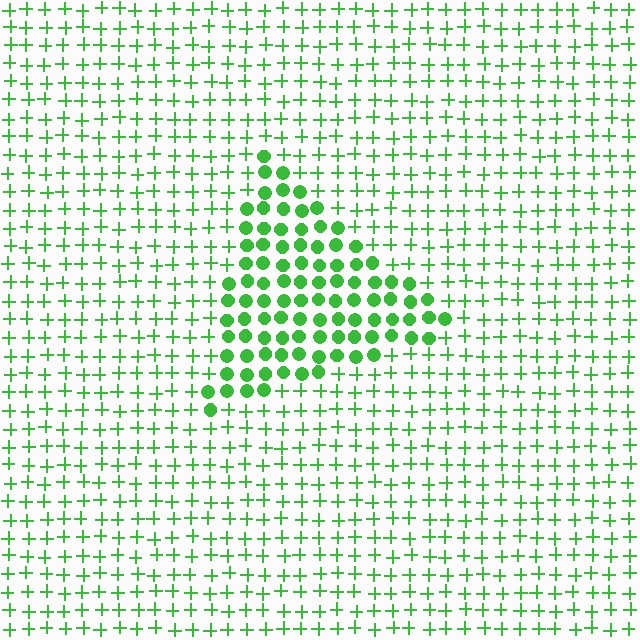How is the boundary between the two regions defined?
The boundary is defined by a change in element shape: circles inside vs. plus signs outside. All elements share the same color and spacing.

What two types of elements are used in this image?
The image uses circles inside the triangle region and plus signs outside it.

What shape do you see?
I see a triangle.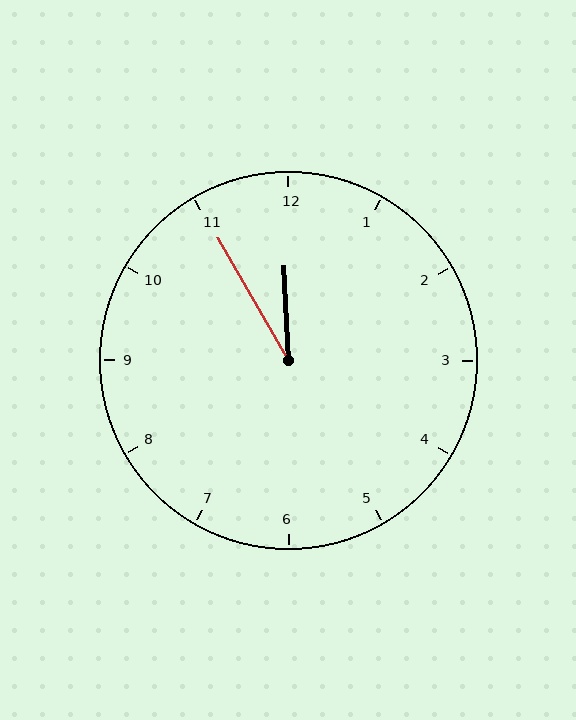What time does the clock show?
11:55.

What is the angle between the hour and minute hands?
Approximately 28 degrees.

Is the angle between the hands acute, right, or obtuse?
It is acute.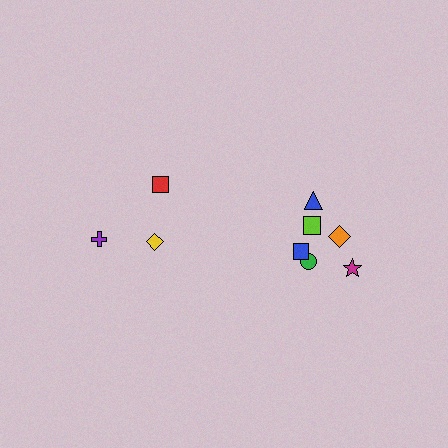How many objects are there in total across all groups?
There are 9 objects.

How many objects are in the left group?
There are 3 objects.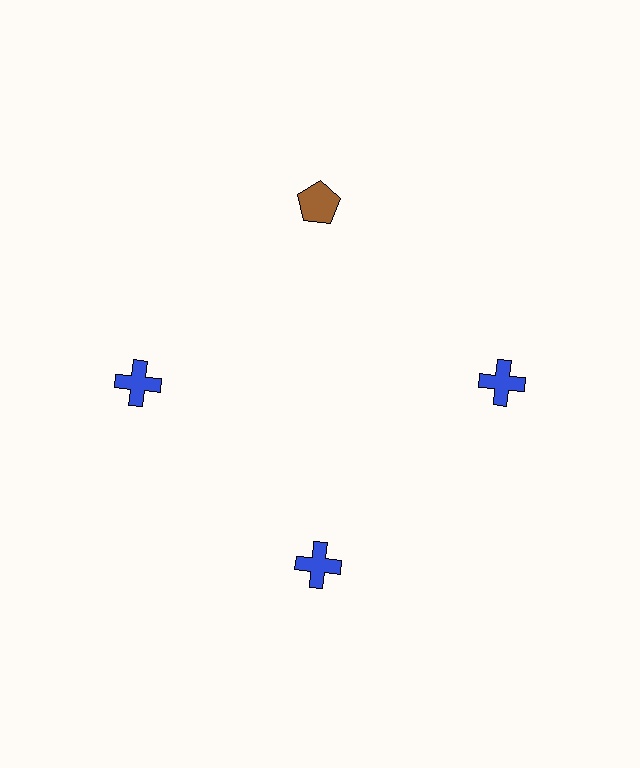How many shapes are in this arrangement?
There are 4 shapes arranged in a ring pattern.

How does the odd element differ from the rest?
It differs in both color (brown instead of blue) and shape (pentagon instead of cross).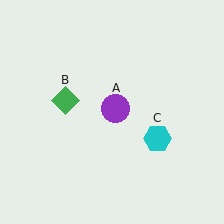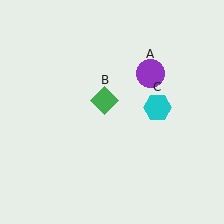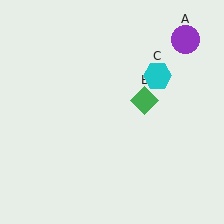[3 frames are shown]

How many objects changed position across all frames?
3 objects changed position: purple circle (object A), green diamond (object B), cyan hexagon (object C).